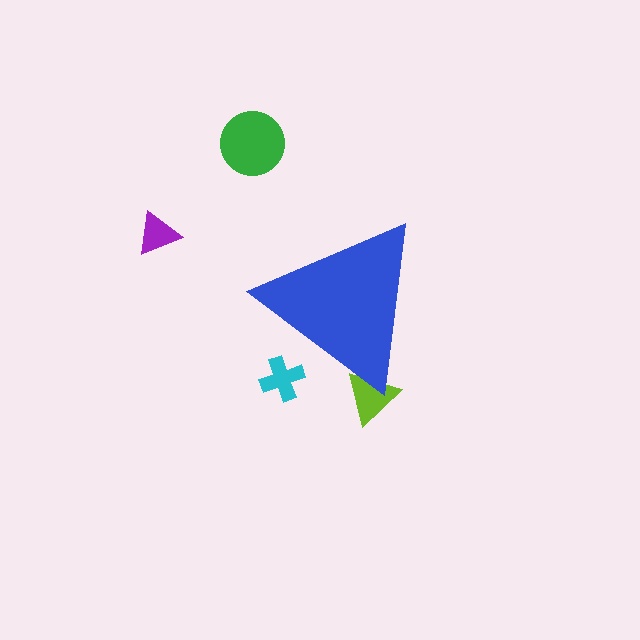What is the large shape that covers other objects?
A blue triangle.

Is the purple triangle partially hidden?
No, the purple triangle is fully visible.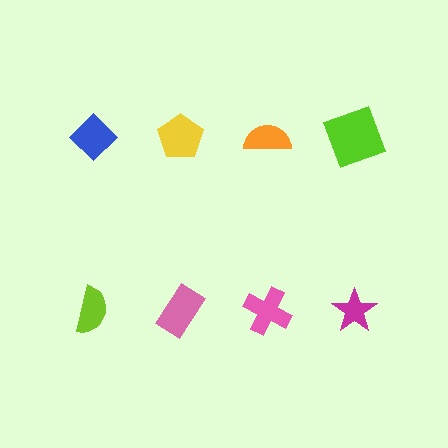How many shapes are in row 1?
4 shapes.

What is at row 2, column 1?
A lime semicircle.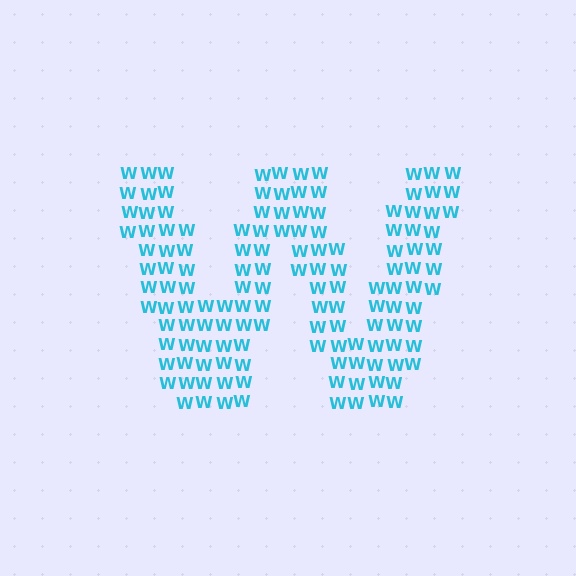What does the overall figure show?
The overall figure shows the letter W.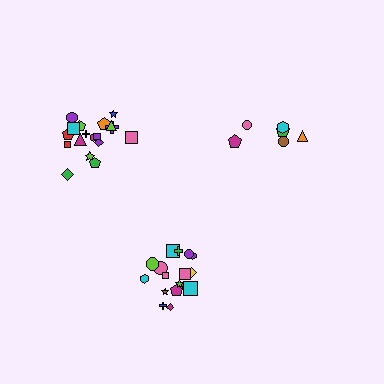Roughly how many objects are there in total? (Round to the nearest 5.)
Roughly 40 objects in total.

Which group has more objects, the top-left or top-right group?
The top-left group.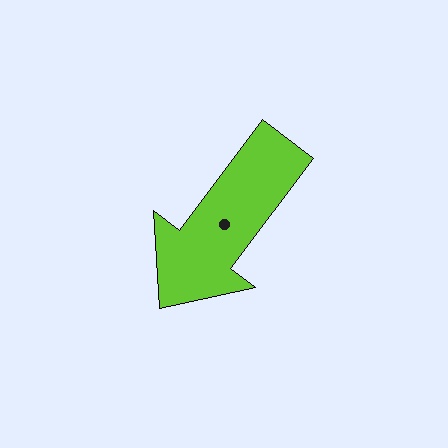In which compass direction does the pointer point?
Southwest.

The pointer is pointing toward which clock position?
Roughly 7 o'clock.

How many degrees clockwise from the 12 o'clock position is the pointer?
Approximately 217 degrees.